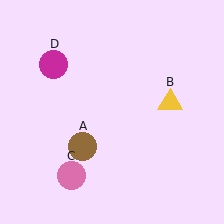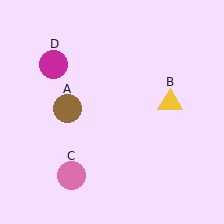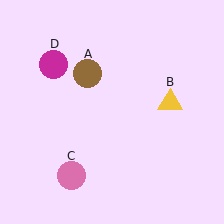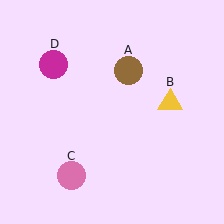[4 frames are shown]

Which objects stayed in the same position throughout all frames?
Yellow triangle (object B) and pink circle (object C) and magenta circle (object D) remained stationary.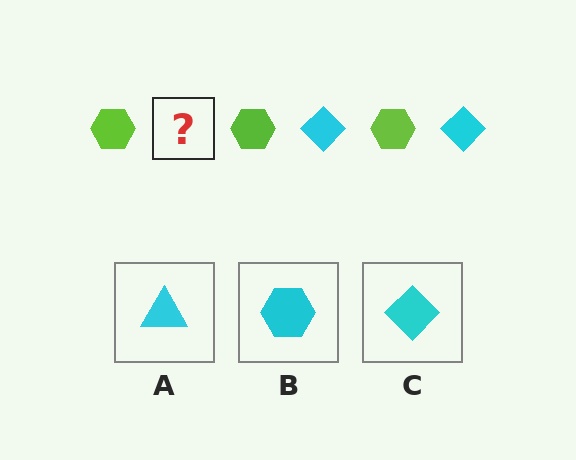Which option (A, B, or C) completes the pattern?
C.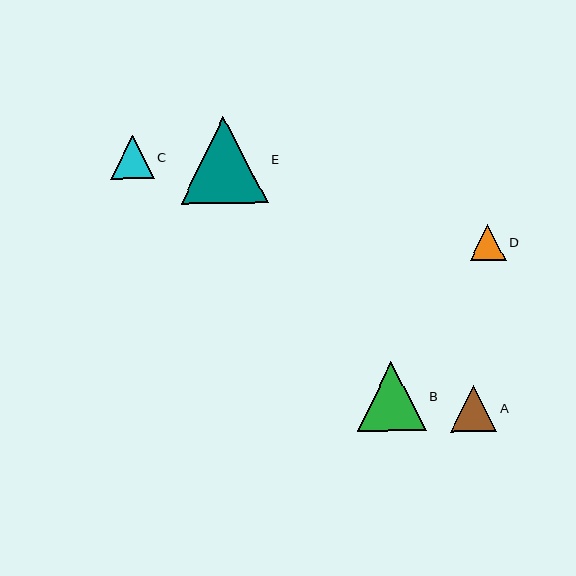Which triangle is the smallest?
Triangle D is the smallest with a size of approximately 36 pixels.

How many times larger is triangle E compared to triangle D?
Triangle E is approximately 2.4 times the size of triangle D.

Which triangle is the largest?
Triangle E is the largest with a size of approximately 87 pixels.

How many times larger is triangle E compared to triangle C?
Triangle E is approximately 2.0 times the size of triangle C.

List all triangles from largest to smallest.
From largest to smallest: E, B, A, C, D.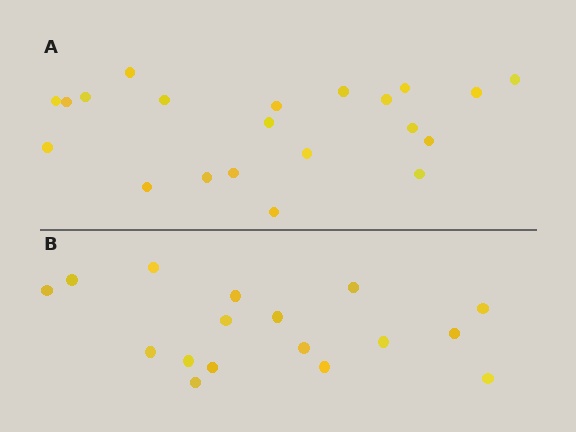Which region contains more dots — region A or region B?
Region A (the top region) has more dots.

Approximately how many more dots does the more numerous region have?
Region A has about 4 more dots than region B.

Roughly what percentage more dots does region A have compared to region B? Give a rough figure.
About 25% more.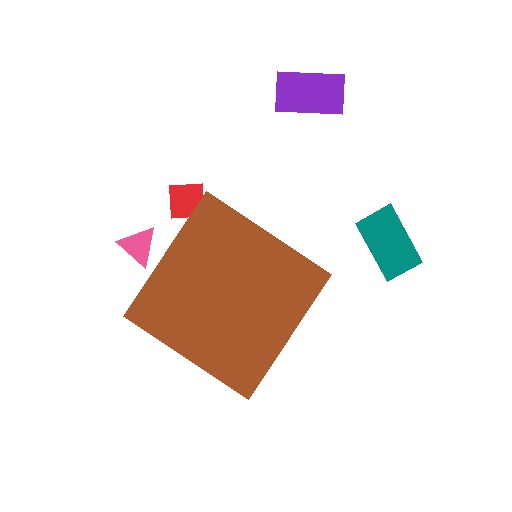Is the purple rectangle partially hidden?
No, the purple rectangle is fully visible.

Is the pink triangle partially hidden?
Yes, the pink triangle is partially hidden behind the brown diamond.